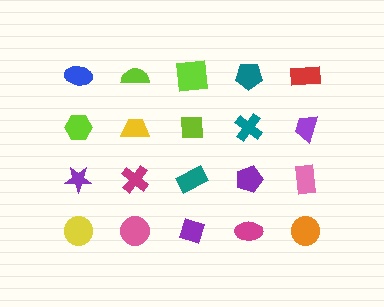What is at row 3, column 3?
A teal rectangle.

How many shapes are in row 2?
5 shapes.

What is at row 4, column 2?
A pink circle.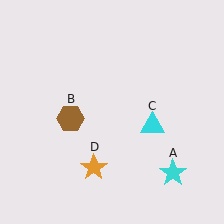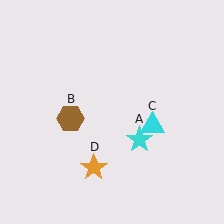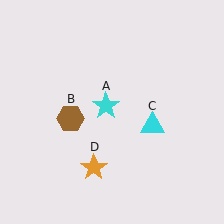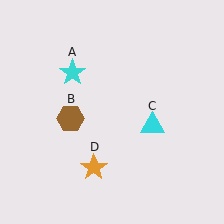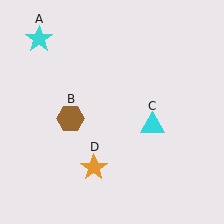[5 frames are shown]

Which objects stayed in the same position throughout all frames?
Brown hexagon (object B) and cyan triangle (object C) and orange star (object D) remained stationary.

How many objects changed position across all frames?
1 object changed position: cyan star (object A).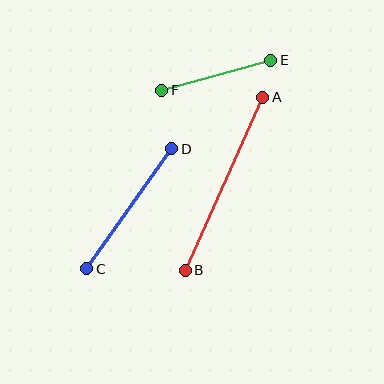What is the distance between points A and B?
The distance is approximately 190 pixels.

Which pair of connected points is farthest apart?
Points A and B are farthest apart.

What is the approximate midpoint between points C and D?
The midpoint is at approximately (129, 209) pixels.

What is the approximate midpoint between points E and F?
The midpoint is at approximately (216, 75) pixels.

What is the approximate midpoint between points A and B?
The midpoint is at approximately (224, 184) pixels.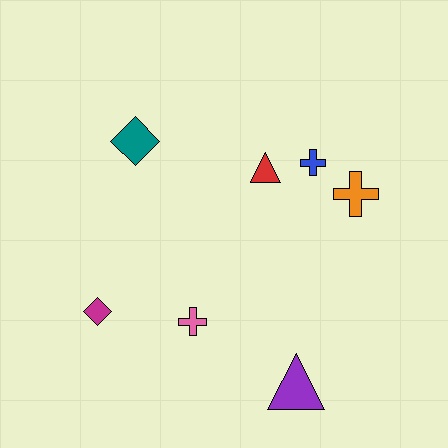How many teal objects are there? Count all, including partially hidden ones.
There is 1 teal object.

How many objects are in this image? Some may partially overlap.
There are 7 objects.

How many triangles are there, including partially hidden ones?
There are 2 triangles.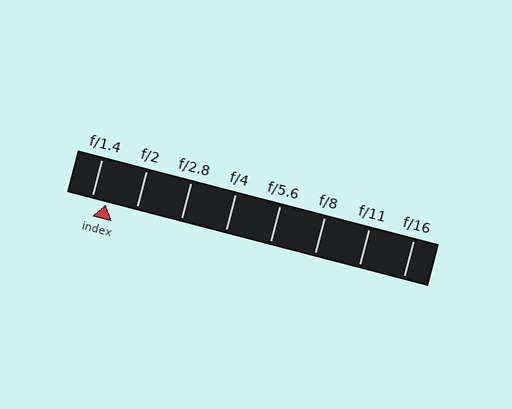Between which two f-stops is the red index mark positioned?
The index mark is between f/1.4 and f/2.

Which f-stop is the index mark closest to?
The index mark is closest to f/1.4.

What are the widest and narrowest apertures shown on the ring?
The widest aperture shown is f/1.4 and the narrowest is f/16.